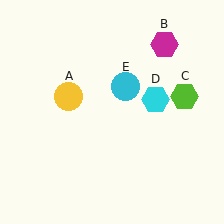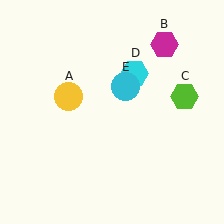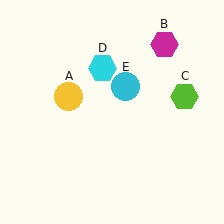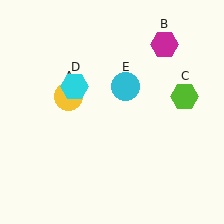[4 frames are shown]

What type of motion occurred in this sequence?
The cyan hexagon (object D) rotated counterclockwise around the center of the scene.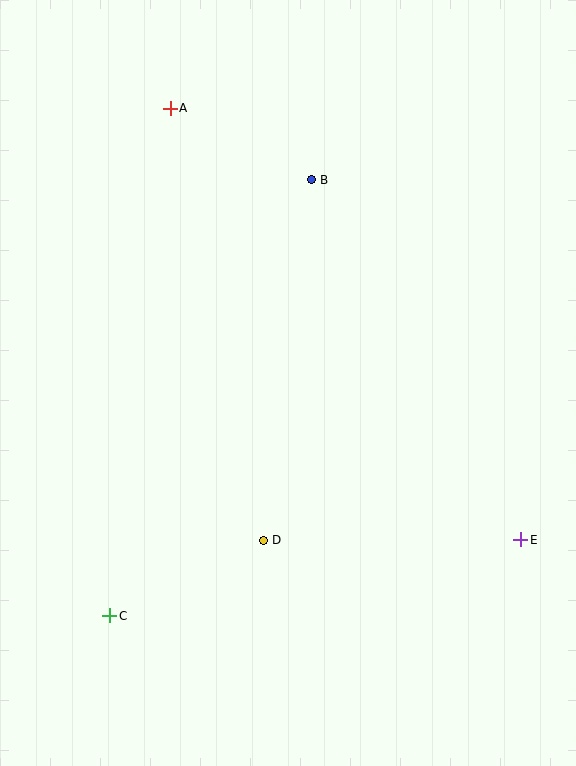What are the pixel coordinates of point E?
Point E is at (521, 540).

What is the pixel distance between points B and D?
The distance between B and D is 364 pixels.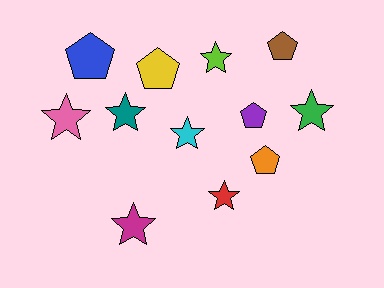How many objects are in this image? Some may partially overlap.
There are 12 objects.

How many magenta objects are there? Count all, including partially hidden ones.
There is 1 magenta object.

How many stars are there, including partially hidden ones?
There are 7 stars.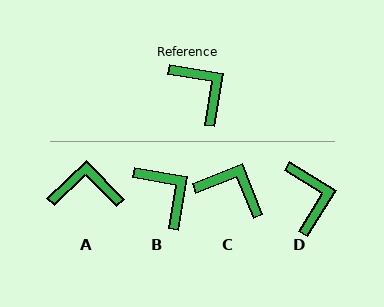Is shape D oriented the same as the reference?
No, it is off by about 22 degrees.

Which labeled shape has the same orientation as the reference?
B.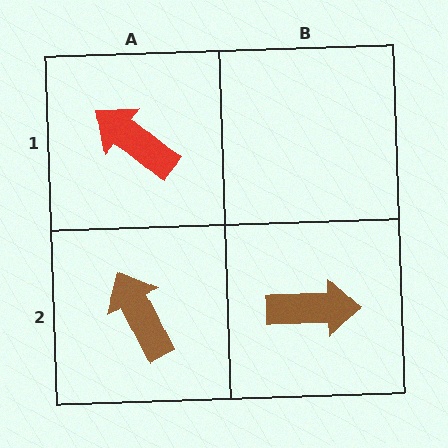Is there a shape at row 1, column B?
No, that cell is empty.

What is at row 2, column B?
A brown arrow.